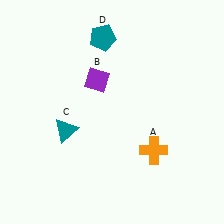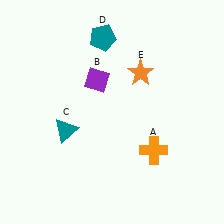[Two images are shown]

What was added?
An orange star (E) was added in Image 2.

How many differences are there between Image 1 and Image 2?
There is 1 difference between the two images.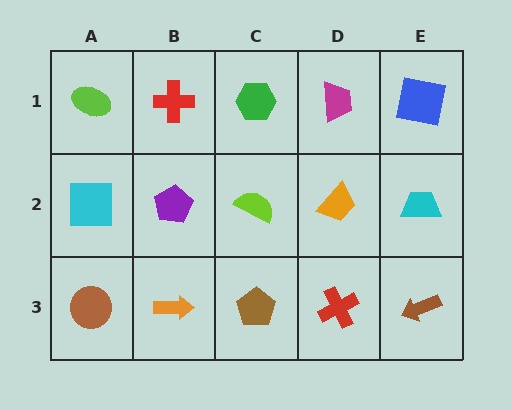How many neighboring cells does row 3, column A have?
2.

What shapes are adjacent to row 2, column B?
A red cross (row 1, column B), an orange arrow (row 3, column B), a cyan square (row 2, column A), a lime semicircle (row 2, column C).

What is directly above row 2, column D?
A magenta trapezoid.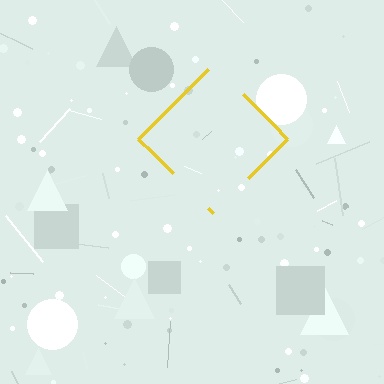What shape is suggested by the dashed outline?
The dashed outline suggests a diamond.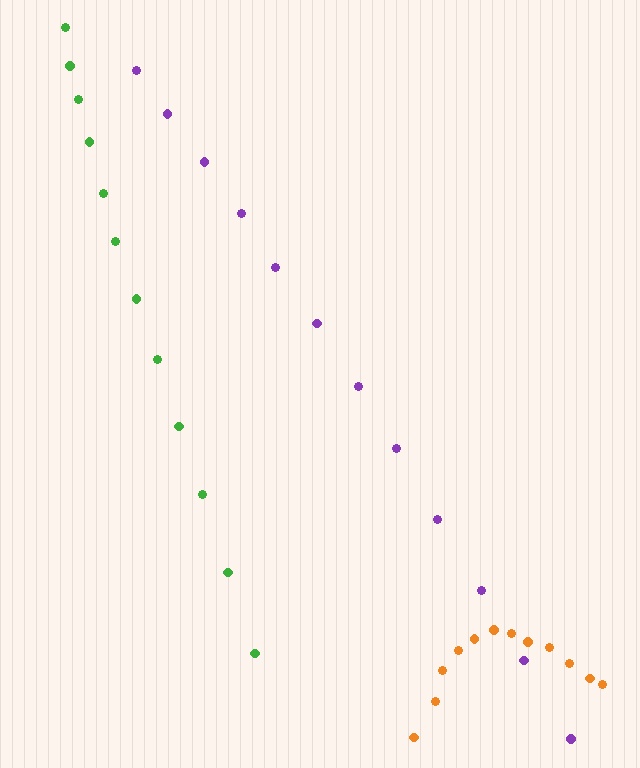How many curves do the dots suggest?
There are 3 distinct paths.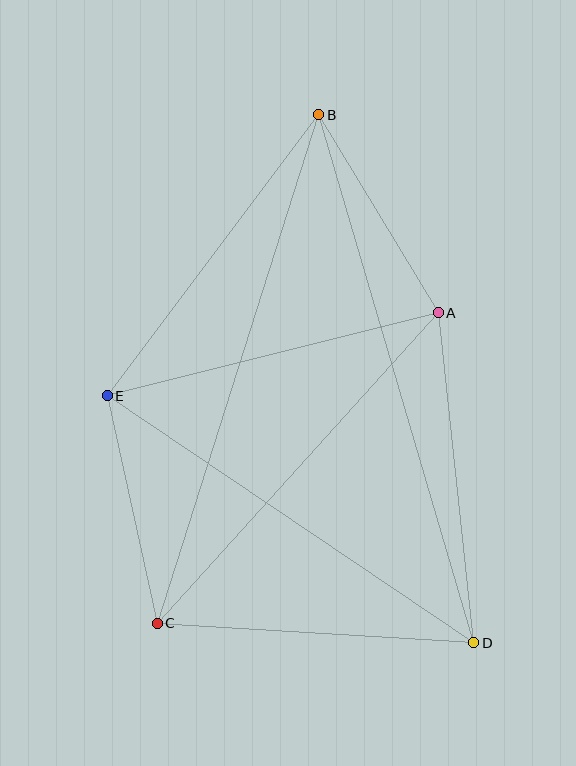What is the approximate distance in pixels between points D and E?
The distance between D and E is approximately 442 pixels.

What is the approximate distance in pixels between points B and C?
The distance between B and C is approximately 533 pixels.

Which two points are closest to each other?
Points A and B are closest to each other.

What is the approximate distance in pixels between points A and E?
The distance between A and E is approximately 341 pixels.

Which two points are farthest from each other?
Points B and D are farthest from each other.